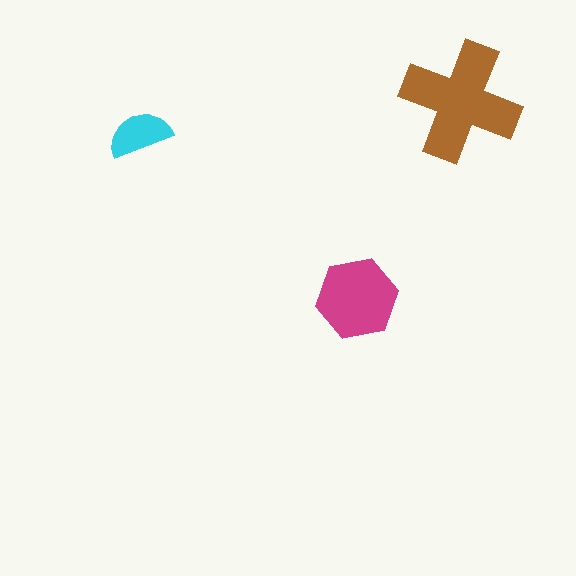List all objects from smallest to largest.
The cyan semicircle, the magenta hexagon, the brown cross.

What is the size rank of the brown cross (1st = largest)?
1st.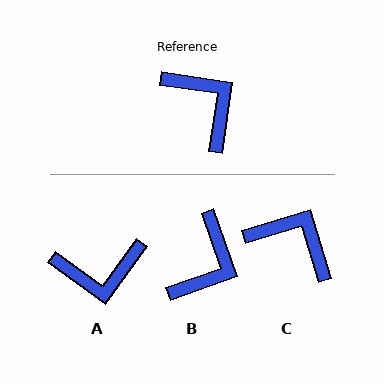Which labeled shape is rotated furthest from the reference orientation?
A, about 118 degrees away.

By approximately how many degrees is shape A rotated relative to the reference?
Approximately 118 degrees clockwise.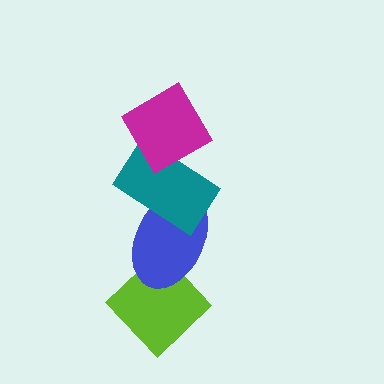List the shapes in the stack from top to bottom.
From top to bottom: the magenta diamond, the teal rectangle, the blue ellipse, the lime diamond.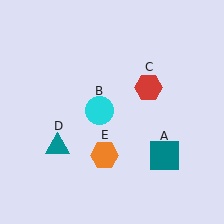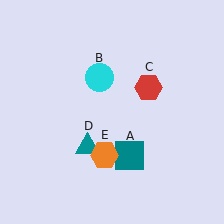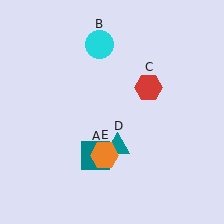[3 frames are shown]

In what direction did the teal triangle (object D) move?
The teal triangle (object D) moved right.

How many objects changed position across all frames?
3 objects changed position: teal square (object A), cyan circle (object B), teal triangle (object D).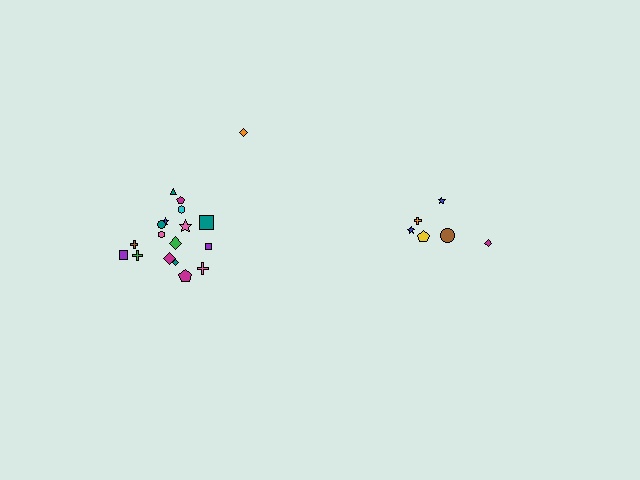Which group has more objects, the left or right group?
The left group.